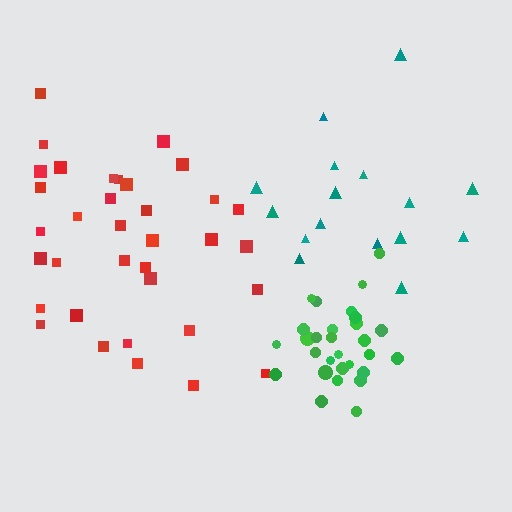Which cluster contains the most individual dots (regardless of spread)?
Red (35).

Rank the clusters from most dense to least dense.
green, red, teal.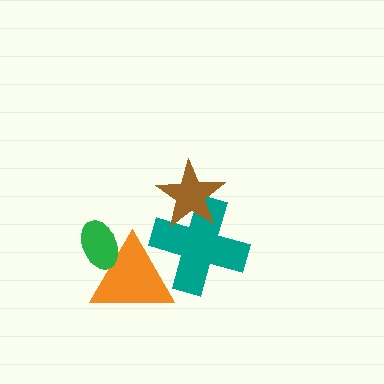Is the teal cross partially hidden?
Yes, it is partially covered by another shape.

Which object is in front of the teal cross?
The brown star is in front of the teal cross.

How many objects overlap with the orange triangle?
2 objects overlap with the orange triangle.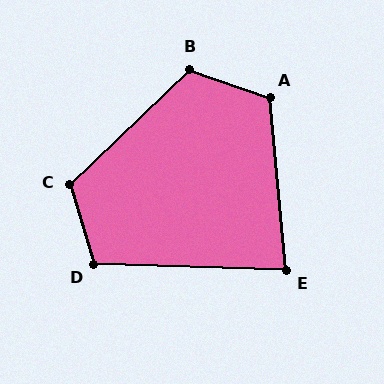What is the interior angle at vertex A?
Approximately 115 degrees (obtuse).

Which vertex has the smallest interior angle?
E, at approximately 83 degrees.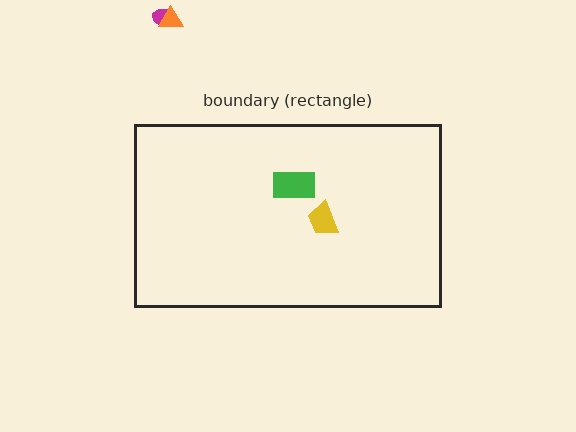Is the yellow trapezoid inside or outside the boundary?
Inside.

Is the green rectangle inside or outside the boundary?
Inside.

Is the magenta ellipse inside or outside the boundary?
Outside.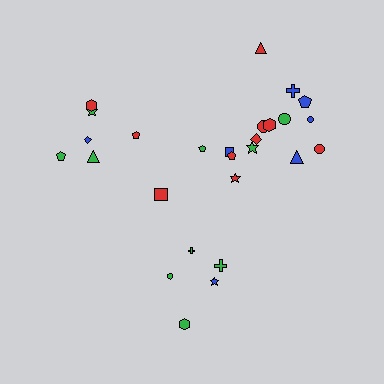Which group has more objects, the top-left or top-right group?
The top-right group.